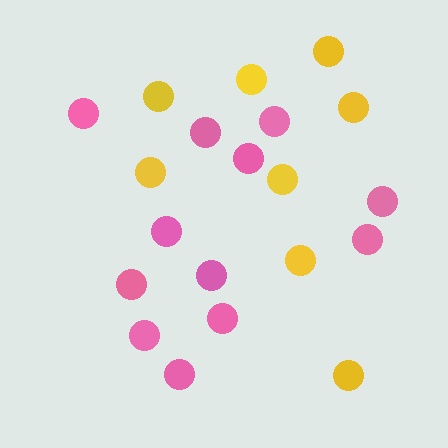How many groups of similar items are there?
There are 2 groups: one group of yellow circles (8) and one group of pink circles (12).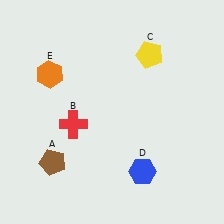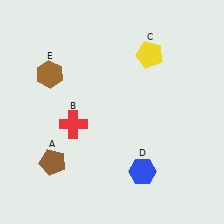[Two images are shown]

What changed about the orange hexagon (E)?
In Image 1, E is orange. In Image 2, it changed to brown.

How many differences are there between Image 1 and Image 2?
There is 1 difference between the two images.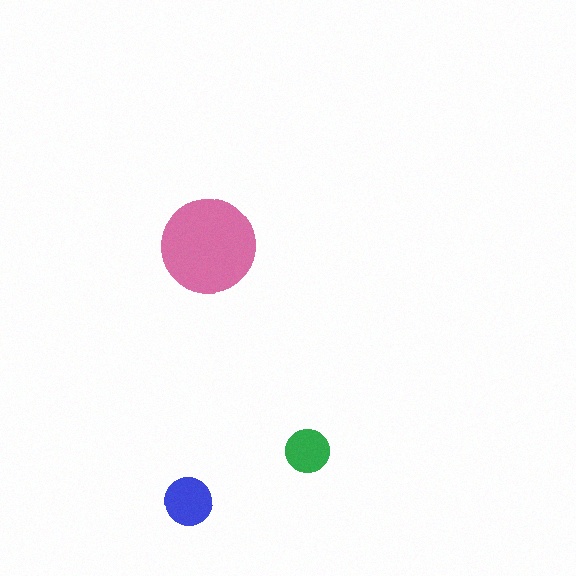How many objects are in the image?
There are 3 objects in the image.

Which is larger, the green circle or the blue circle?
The blue one.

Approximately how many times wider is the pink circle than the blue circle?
About 2 times wider.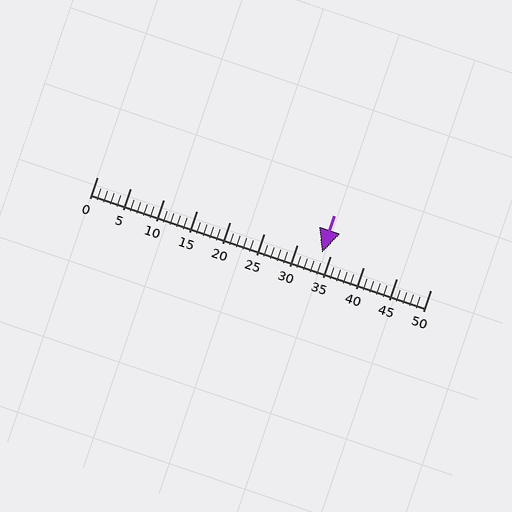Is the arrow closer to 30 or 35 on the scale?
The arrow is closer to 35.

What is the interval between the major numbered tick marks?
The major tick marks are spaced 5 units apart.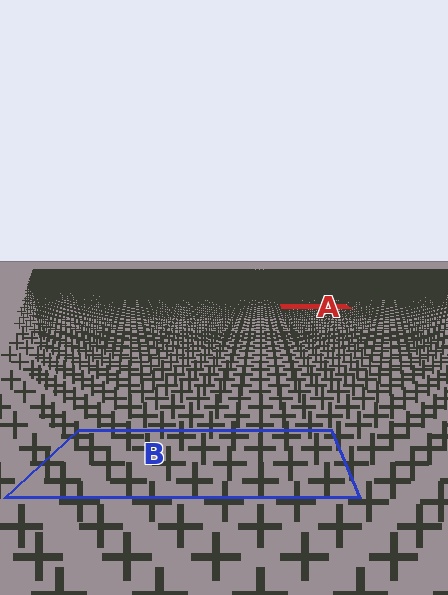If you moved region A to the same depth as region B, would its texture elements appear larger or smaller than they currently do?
They would appear larger. At a closer depth, the same texture elements are projected at a bigger on-screen size.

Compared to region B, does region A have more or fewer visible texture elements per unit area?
Region A has more texture elements per unit area — they are packed more densely because it is farther away.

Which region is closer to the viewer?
Region B is closer. The texture elements there are larger and more spread out.